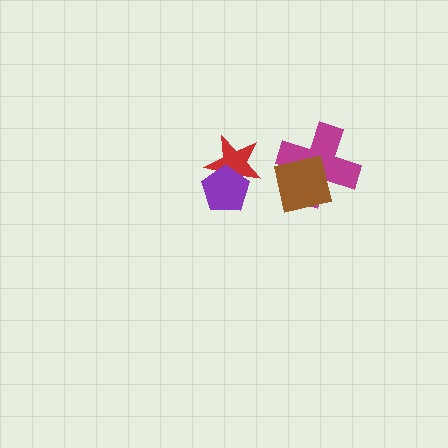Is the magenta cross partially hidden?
Yes, it is partially covered by another shape.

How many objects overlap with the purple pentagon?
1 object overlaps with the purple pentagon.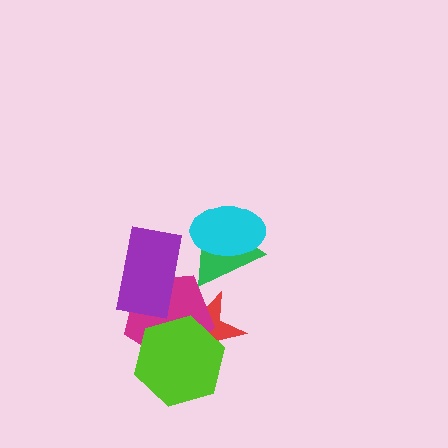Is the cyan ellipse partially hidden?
No, no other shape covers it.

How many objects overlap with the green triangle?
2 objects overlap with the green triangle.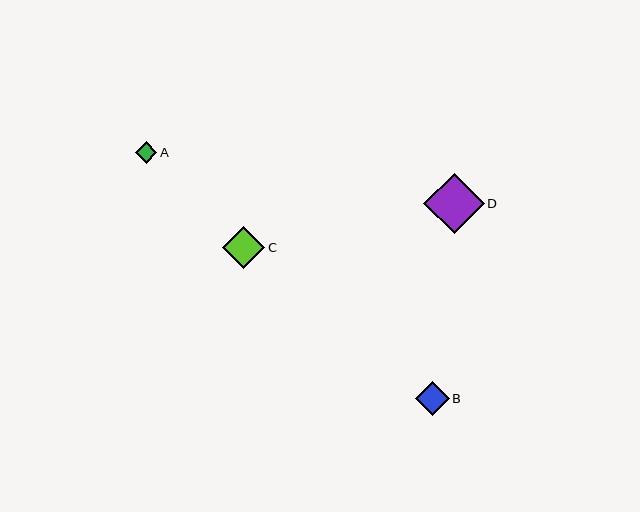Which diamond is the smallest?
Diamond A is the smallest with a size of approximately 21 pixels.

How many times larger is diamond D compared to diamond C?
Diamond D is approximately 1.4 times the size of diamond C.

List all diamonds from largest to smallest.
From largest to smallest: D, C, B, A.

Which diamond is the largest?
Diamond D is the largest with a size of approximately 60 pixels.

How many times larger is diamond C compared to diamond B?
Diamond C is approximately 1.2 times the size of diamond B.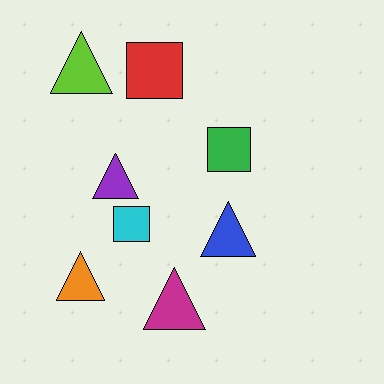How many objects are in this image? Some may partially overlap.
There are 8 objects.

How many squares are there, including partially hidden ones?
There are 3 squares.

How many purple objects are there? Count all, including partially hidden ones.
There is 1 purple object.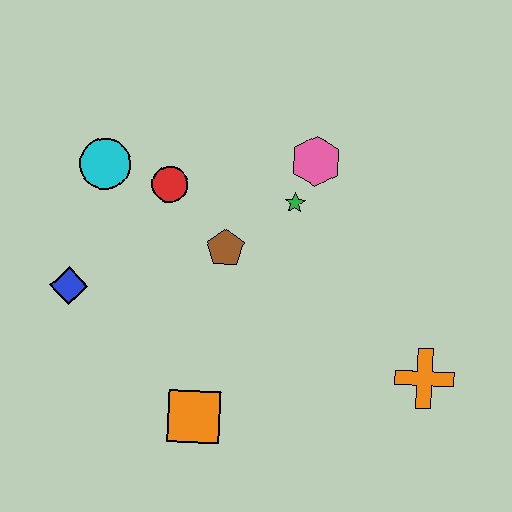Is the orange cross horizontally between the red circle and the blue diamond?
No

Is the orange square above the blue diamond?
No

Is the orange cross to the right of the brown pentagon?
Yes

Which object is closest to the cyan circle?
The red circle is closest to the cyan circle.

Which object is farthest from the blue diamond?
The orange cross is farthest from the blue diamond.